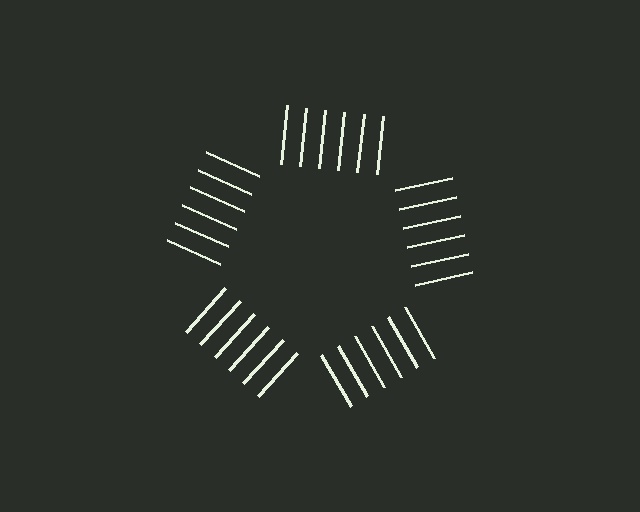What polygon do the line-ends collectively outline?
An illusory pentagon — the line segments terminate on its edges but no continuous stroke is drawn.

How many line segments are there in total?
30 — 6 along each of the 5 edges.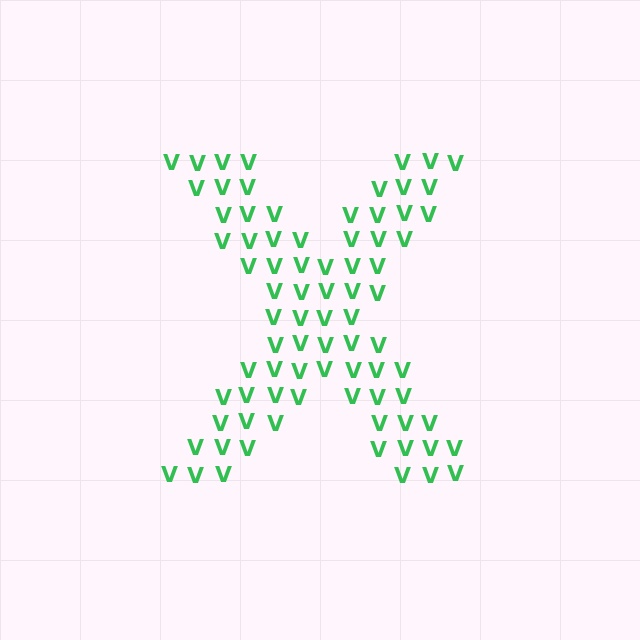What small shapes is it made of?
It is made of small letter V's.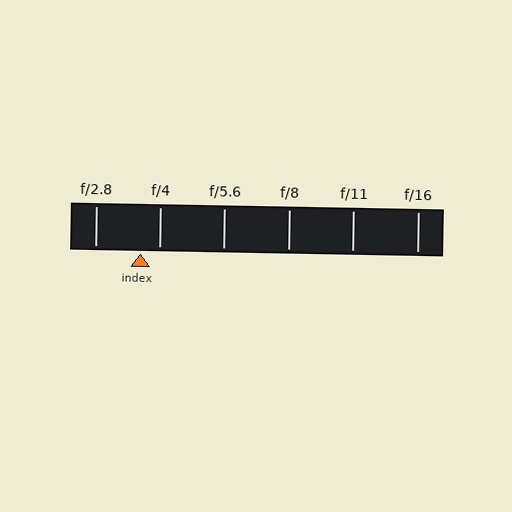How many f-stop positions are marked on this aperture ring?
There are 6 f-stop positions marked.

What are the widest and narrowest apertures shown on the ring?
The widest aperture shown is f/2.8 and the narrowest is f/16.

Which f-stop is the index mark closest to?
The index mark is closest to f/4.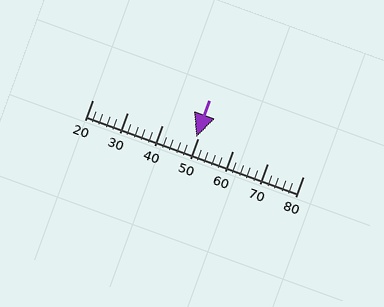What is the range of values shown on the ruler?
The ruler shows values from 20 to 80.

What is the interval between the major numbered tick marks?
The major tick marks are spaced 10 units apart.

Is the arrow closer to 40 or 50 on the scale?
The arrow is closer to 50.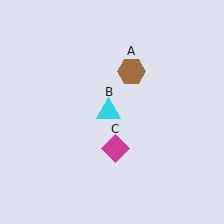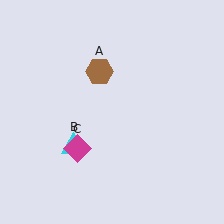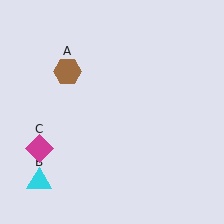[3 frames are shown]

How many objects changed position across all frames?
3 objects changed position: brown hexagon (object A), cyan triangle (object B), magenta diamond (object C).